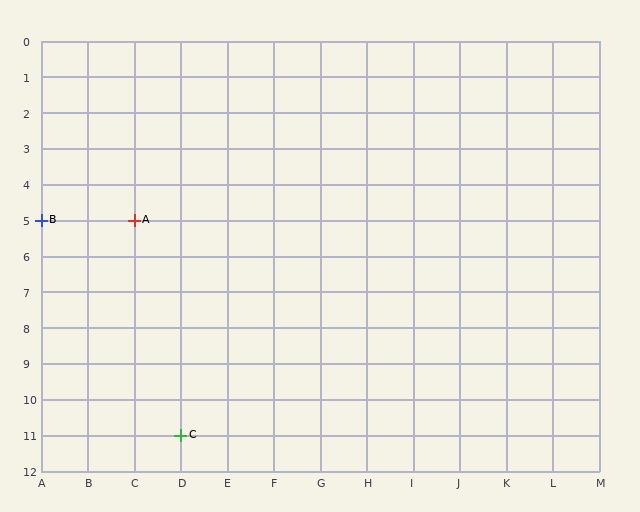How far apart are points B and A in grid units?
Points B and A are 2 columns apart.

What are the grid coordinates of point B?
Point B is at grid coordinates (A, 5).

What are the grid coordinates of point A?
Point A is at grid coordinates (C, 5).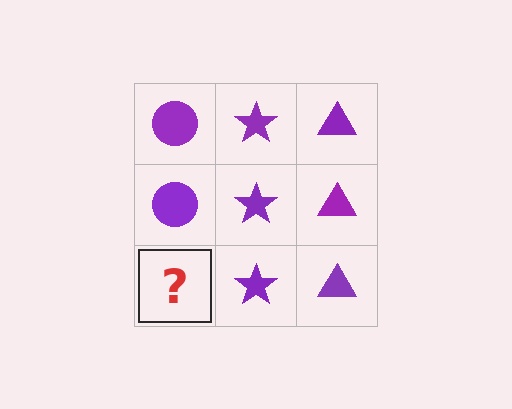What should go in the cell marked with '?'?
The missing cell should contain a purple circle.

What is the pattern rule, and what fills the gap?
The rule is that each column has a consistent shape. The gap should be filled with a purple circle.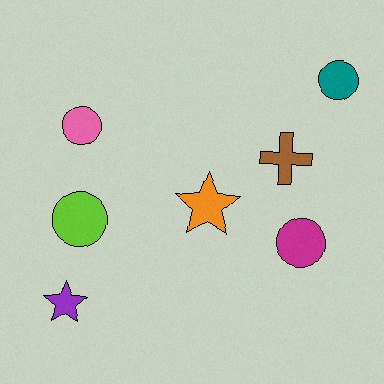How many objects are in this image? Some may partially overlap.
There are 7 objects.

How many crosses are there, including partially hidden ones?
There is 1 cross.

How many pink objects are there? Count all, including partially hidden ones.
There is 1 pink object.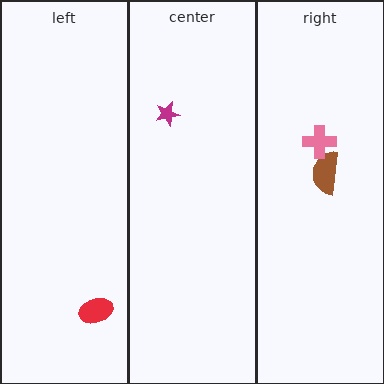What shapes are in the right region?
The brown semicircle, the pink cross.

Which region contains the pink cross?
The right region.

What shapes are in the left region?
The red ellipse.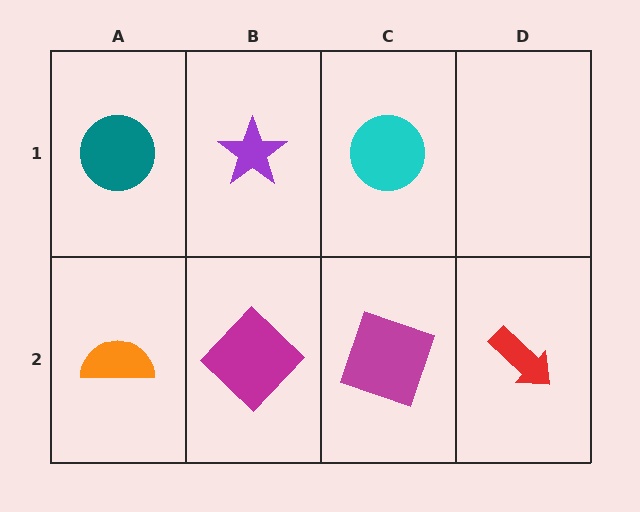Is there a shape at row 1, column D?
No, that cell is empty.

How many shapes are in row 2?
4 shapes.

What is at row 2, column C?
A magenta square.